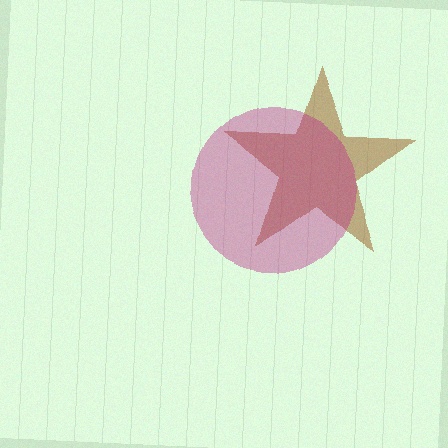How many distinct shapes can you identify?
There are 2 distinct shapes: a brown star, a magenta circle.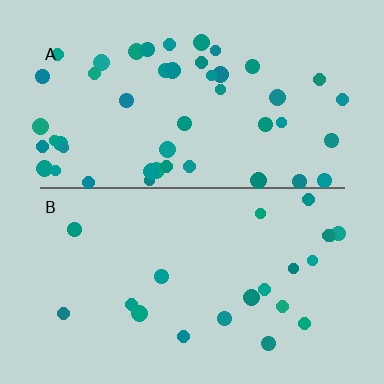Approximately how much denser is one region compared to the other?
Approximately 2.3× — region A over region B.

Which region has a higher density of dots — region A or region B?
A (the top).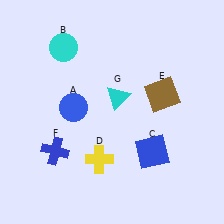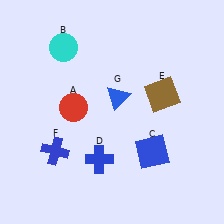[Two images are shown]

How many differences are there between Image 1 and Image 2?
There are 3 differences between the two images.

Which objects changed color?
A changed from blue to red. D changed from yellow to blue. G changed from cyan to blue.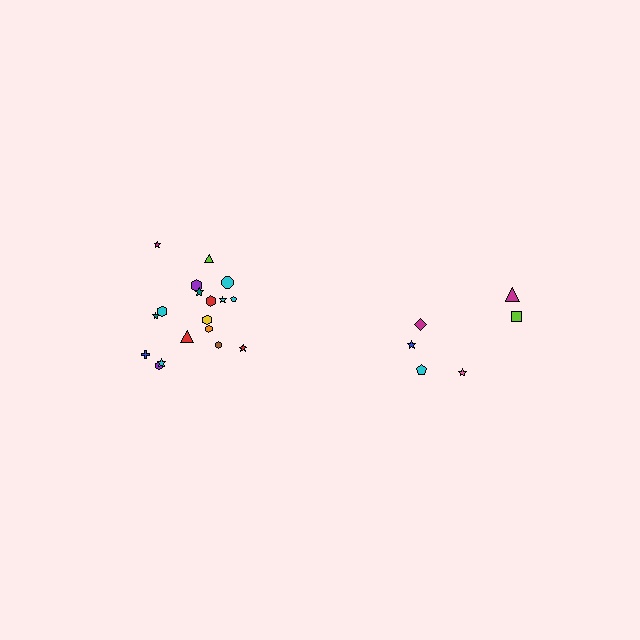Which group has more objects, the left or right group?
The left group.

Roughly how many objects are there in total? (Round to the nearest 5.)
Roughly 25 objects in total.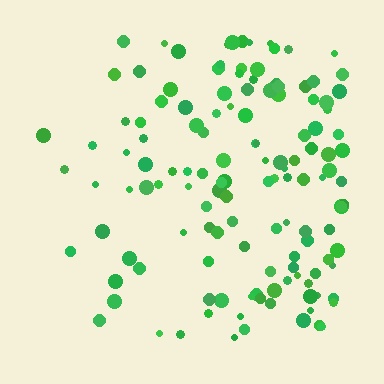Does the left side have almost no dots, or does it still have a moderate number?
Still a moderate number, just noticeably fewer than the right.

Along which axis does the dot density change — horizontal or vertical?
Horizontal.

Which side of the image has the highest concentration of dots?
The right.